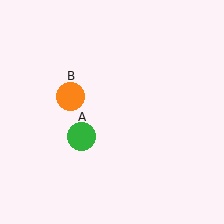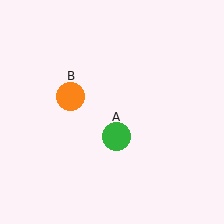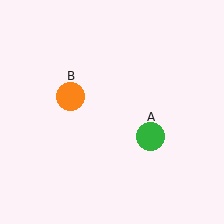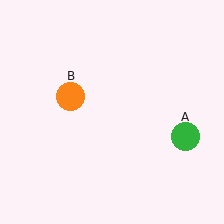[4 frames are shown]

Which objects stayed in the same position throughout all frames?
Orange circle (object B) remained stationary.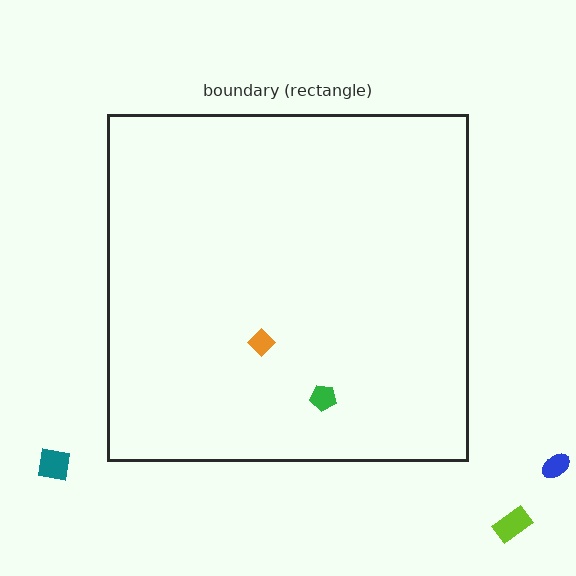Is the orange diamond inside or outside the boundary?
Inside.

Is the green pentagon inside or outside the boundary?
Inside.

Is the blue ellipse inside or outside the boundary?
Outside.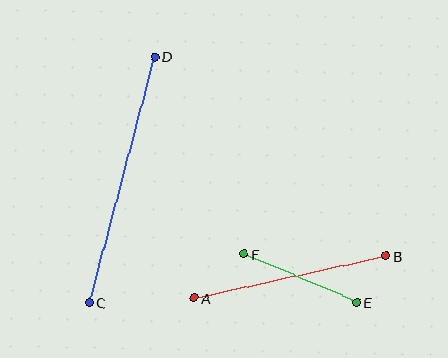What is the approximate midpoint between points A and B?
The midpoint is at approximately (290, 277) pixels.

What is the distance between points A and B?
The distance is approximately 196 pixels.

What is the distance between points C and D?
The distance is approximately 255 pixels.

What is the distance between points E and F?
The distance is approximately 122 pixels.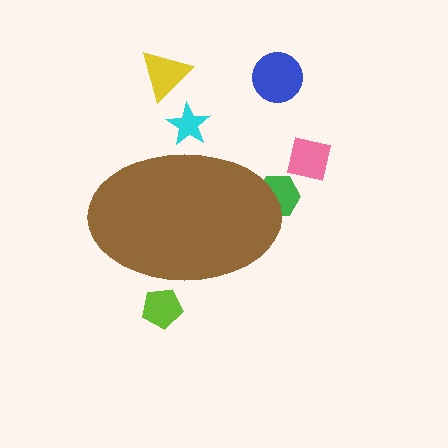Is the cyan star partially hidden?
Yes, the cyan star is partially hidden behind the brown ellipse.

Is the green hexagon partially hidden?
Yes, the green hexagon is partially hidden behind the brown ellipse.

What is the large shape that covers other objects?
A brown ellipse.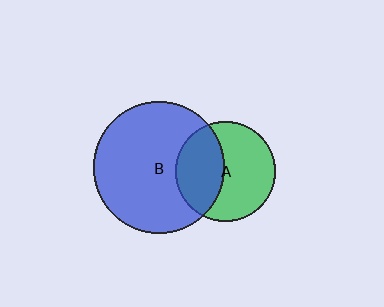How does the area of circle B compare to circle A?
Approximately 1.7 times.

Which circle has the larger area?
Circle B (blue).